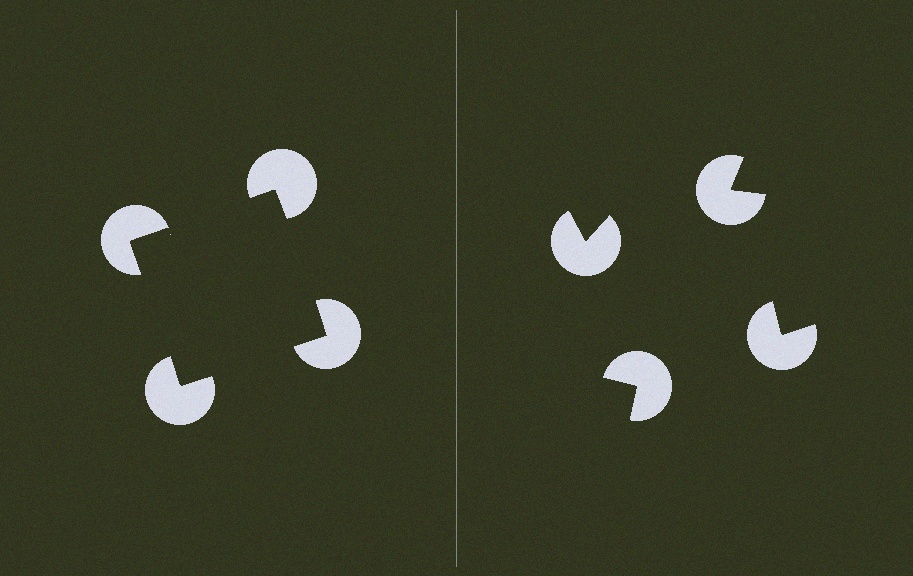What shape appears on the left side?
An illusory square.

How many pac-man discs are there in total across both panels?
8 — 4 on each side.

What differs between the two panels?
The pac-man discs are positioned identically on both sides; only the wedge orientations differ. On the left they align to a square; on the right they are misaligned.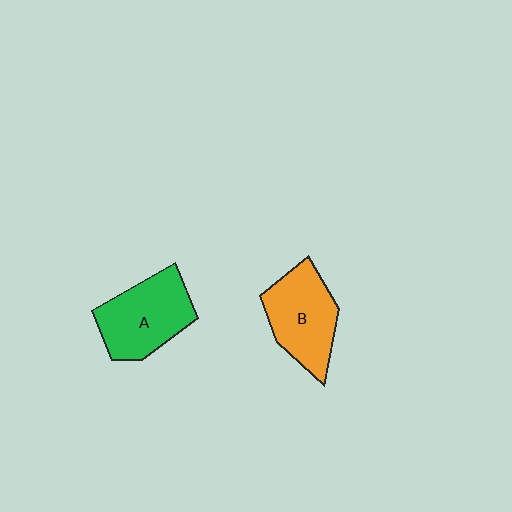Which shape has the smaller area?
Shape B (orange).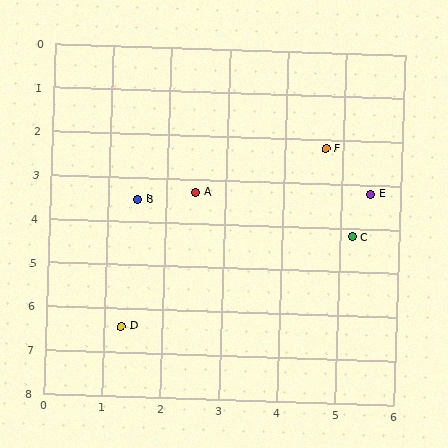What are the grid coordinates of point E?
Point E is at approximately (5.5, 3.2).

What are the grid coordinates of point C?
Point C is at approximately (5.2, 4.2).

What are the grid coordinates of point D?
Point D is at approximately (1.3, 6.4).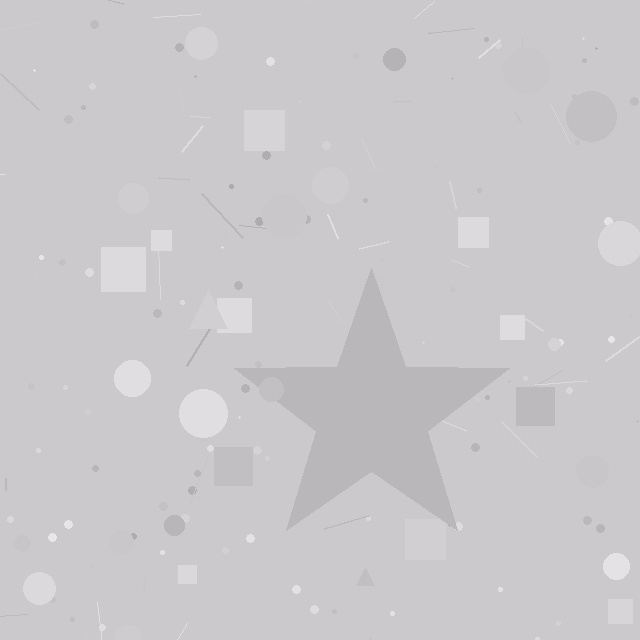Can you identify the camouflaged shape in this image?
The camouflaged shape is a star.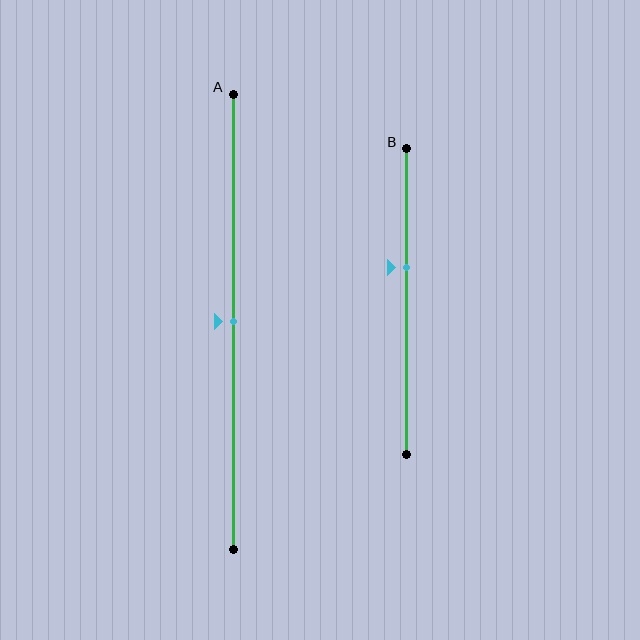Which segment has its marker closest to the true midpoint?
Segment A has its marker closest to the true midpoint.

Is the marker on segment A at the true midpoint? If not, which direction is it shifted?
Yes, the marker on segment A is at the true midpoint.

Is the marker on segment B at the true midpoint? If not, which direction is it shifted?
No, the marker on segment B is shifted upward by about 11% of the segment length.